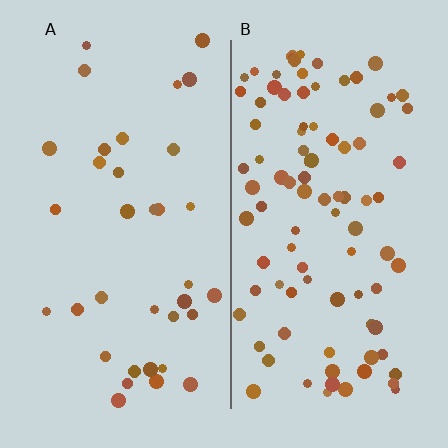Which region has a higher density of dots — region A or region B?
B (the right).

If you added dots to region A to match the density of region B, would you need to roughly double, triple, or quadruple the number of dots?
Approximately triple.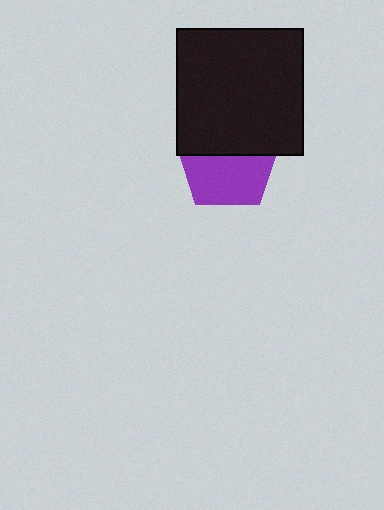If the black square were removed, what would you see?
You would see the complete purple pentagon.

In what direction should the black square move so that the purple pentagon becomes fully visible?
The black square should move up. That is the shortest direction to clear the overlap and leave the purple pentagon fully visible.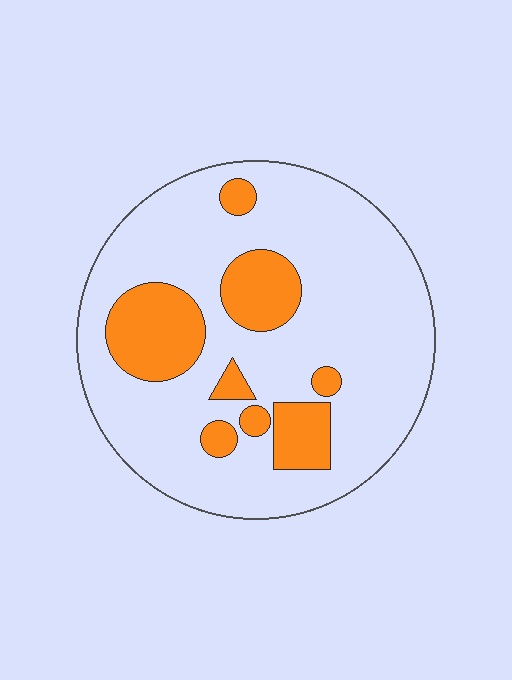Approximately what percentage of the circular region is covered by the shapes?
Approximately 20%.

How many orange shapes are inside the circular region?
8.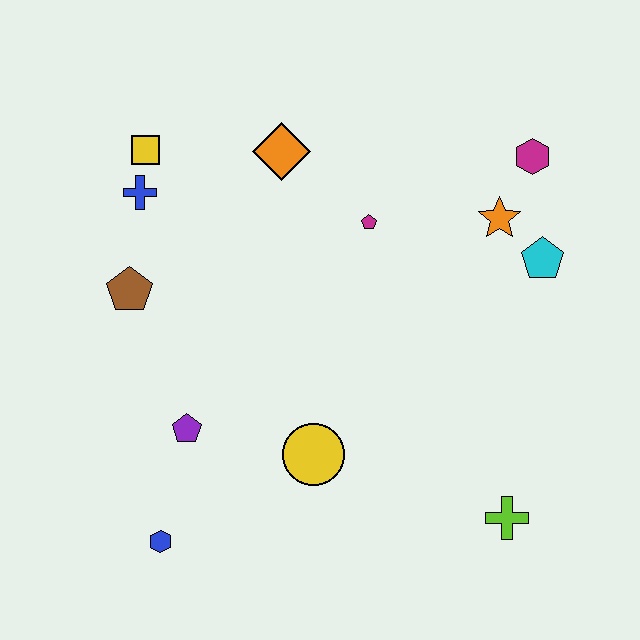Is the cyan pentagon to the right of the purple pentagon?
Yes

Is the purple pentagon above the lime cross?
Yes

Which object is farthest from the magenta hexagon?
The blue hexagon is farthest from the magenta hexagon.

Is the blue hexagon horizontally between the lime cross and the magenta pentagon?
No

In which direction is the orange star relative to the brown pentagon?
The orange star is to the right of the brown pentagon.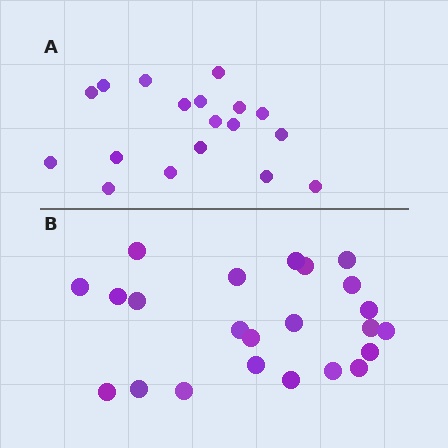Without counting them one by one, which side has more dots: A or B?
Region B (the bottom region) has more dots.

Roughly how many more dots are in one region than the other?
Region B has about 5 more dots than region A.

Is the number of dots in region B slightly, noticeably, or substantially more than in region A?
Region B has noticeably more, but not dramatically so. The ratio is roughly 1.3 to 1.